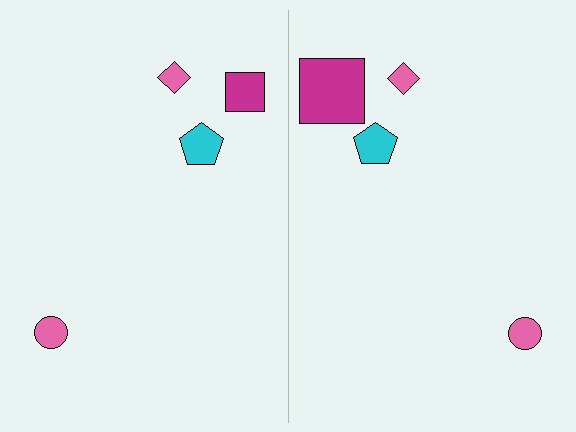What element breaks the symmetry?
The magenta square on the right side has a different size than its mirror counterpart.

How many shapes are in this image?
There are 8 shapes in this image.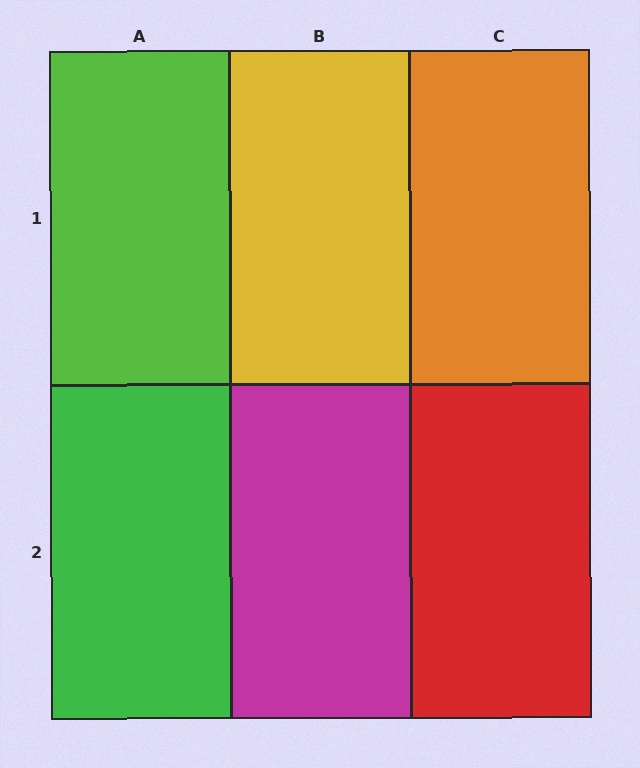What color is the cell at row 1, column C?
Orange.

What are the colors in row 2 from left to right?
Green, magenta, red.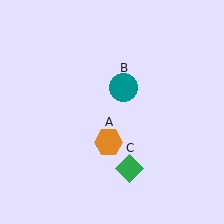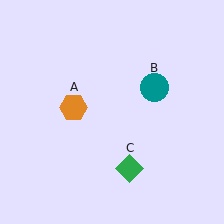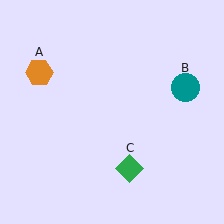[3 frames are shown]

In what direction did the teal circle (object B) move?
The teal circle (object B) moved right.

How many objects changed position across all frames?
2 objects changed position: orange hexagon (object A), teal circle (object B).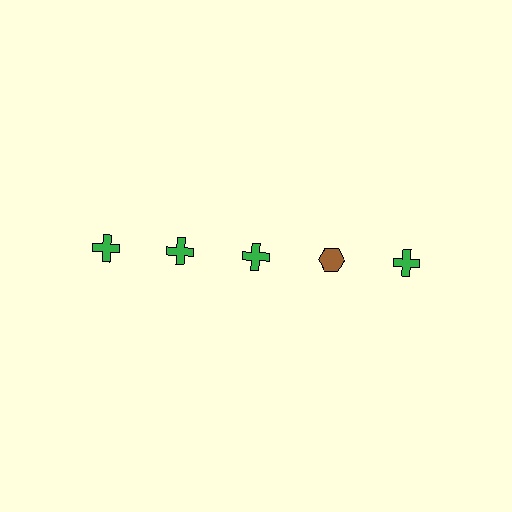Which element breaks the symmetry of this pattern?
The brown hexagon in the top row, second from right column breaks the symmetry. All other shapes are green crosses.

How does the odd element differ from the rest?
It differs in both color (brown instead of green) and shape (hexagon instead of cross).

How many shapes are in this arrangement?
There are 5 shapes arranged in a grid pattern.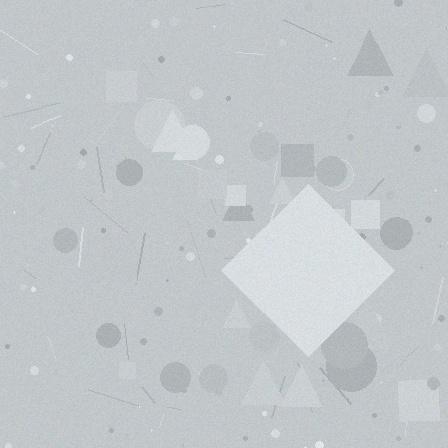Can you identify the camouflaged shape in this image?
The camouflaged shape is a diamond.